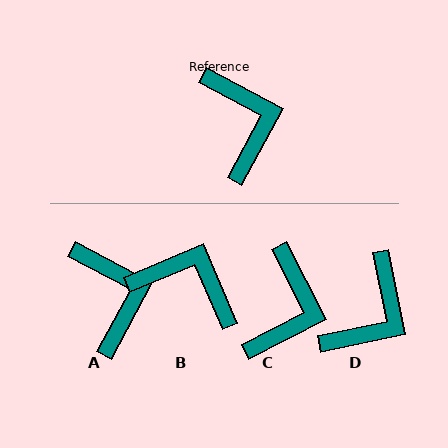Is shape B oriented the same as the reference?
No, it is off by about 52 degrees.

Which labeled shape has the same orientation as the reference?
A.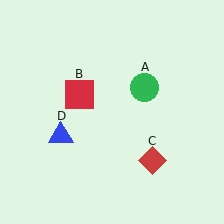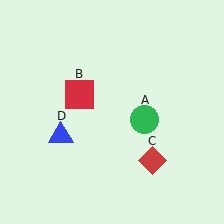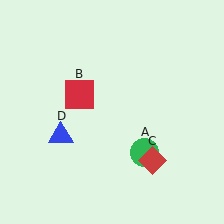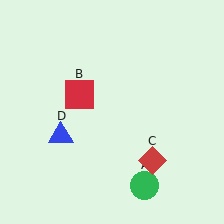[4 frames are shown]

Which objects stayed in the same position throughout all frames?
Red square (object B) and red diamond (object C) and blue triangle (object D) remained stationary.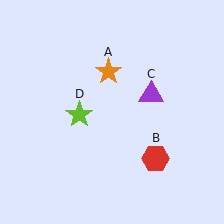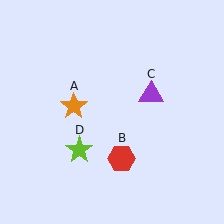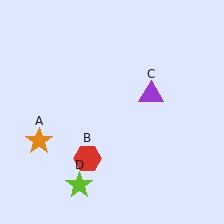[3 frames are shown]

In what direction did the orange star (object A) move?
The orange star (object A) moved down and to the left.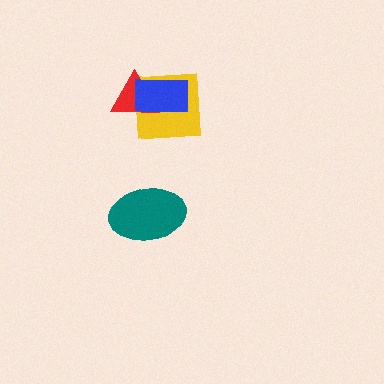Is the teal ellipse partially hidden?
No, no other shape covers it.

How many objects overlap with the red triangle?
2 objects overlap with the red triangle.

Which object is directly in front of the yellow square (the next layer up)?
The red triangle is directly in front of the yellow square.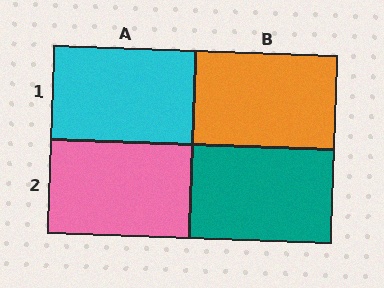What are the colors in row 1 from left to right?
Cyan, orange.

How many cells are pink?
1 cell is pink.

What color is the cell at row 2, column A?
Pink.